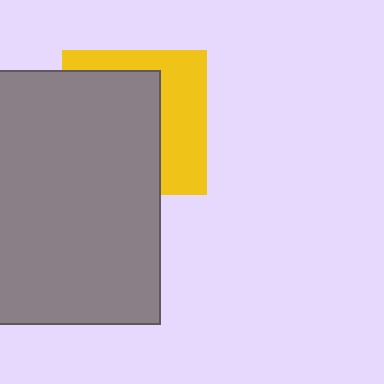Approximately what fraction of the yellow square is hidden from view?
Roughly 59% of the yellow square is hidden behind the gray rectangle.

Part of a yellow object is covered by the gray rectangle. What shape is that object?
It is a square.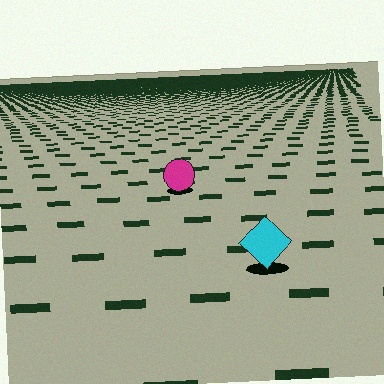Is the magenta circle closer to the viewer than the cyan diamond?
No. The cyan diamond is closer — you can tell from the texture gradient: the ground texture is coarser near it.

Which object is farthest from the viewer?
The magenta circle is farthest from the viewer. It appears smaller and the ground texture around it is denser.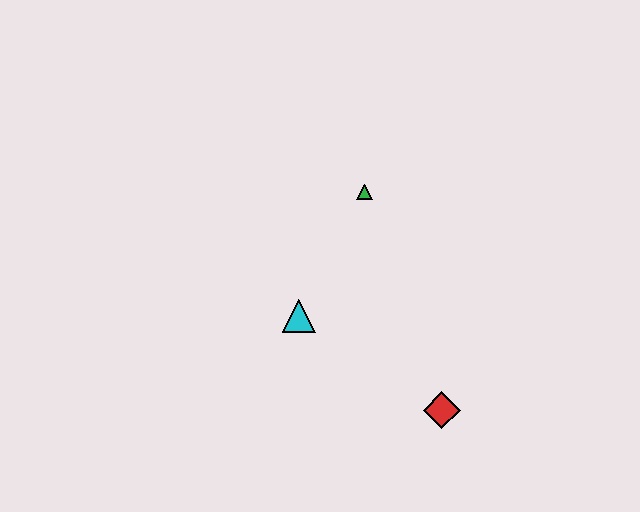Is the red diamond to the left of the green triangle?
No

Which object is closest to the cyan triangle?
The green triangle is closest to the cyan triangle.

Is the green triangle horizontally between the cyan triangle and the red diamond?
Yes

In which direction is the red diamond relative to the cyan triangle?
The red diamond is to the right of the cyan triangle.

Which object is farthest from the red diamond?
The green triangle is farthest from the red diamond.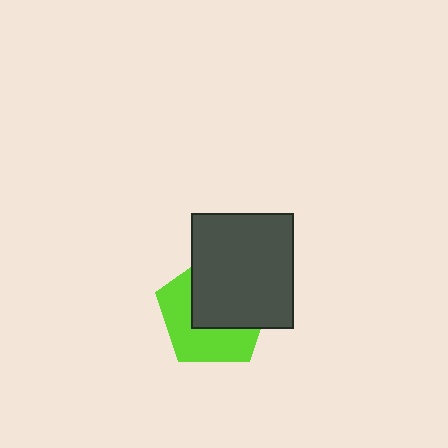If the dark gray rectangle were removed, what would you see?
You would see the complete lime pentagon.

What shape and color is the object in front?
The object in front is a dark gray rectangle.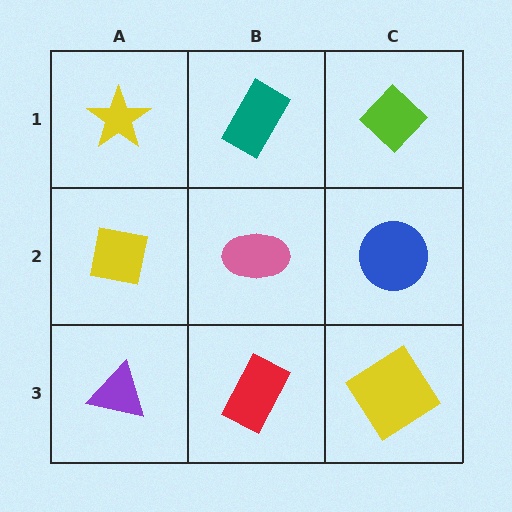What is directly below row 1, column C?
A blue circle.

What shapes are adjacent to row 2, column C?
A lime diamond (row 1, column C), a yellow diamond (row 3, column C), a pink ellipse (row 2, column B).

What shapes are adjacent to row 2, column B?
A teal rectangle (row 1, column B), a red rectangle (row 3, column B), a yellow square (row 2, column A), a blue circle (row 2, column C).